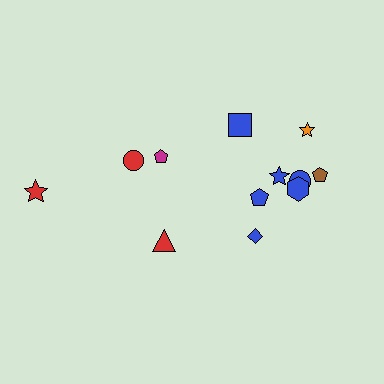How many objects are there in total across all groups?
There are 12 objects.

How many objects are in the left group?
There are 4 objects.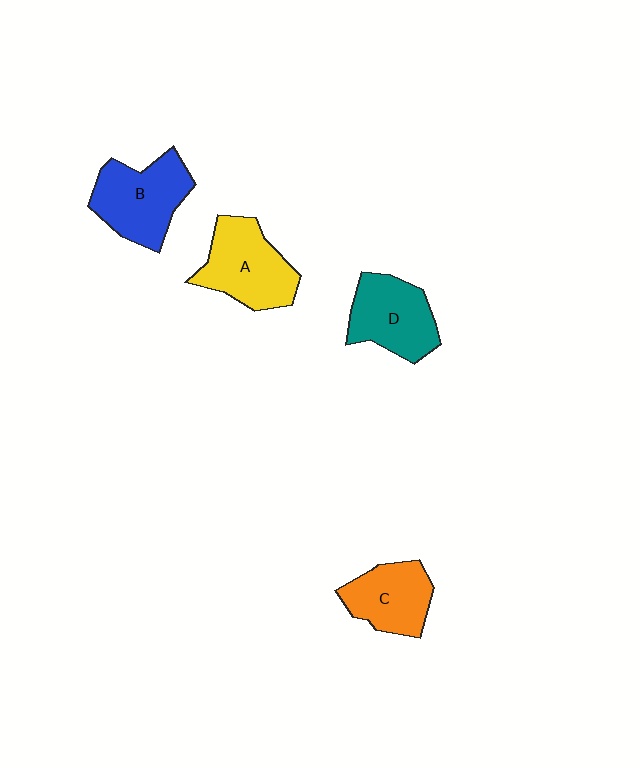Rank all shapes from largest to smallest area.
From largest to smallest: B (blue), A (yellow), D (teal), C (orange).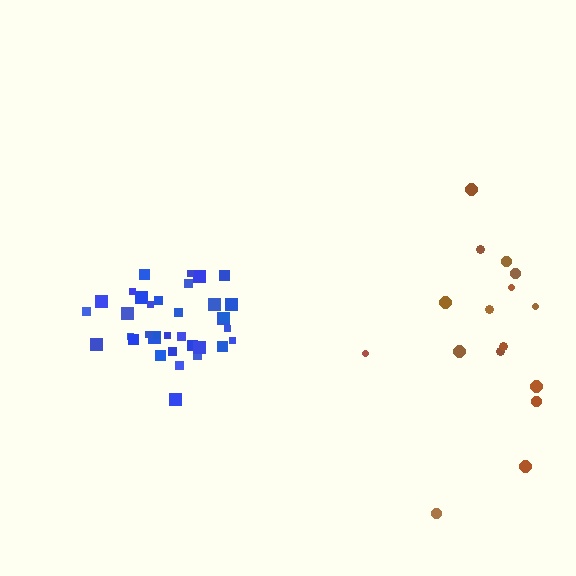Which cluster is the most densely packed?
Blue.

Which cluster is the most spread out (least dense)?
Brown.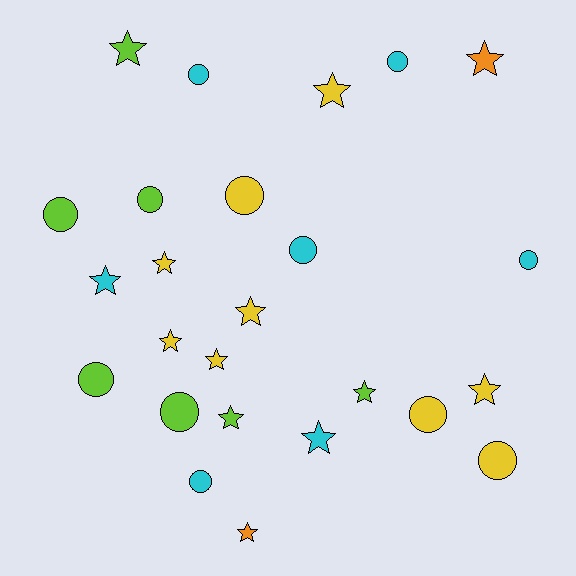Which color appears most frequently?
Yellow, with 9 objects.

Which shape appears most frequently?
Star, with 13 objects.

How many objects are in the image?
There are 25 objects.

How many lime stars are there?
There are 3 lime stars.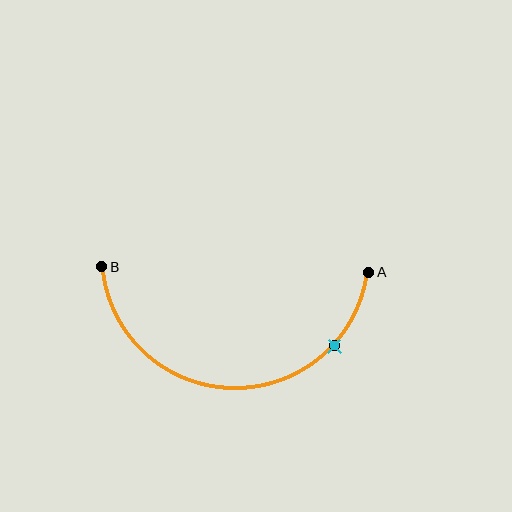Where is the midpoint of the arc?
The arc midpoint is the point on the curve farthest from the straight line joining A and B. It sits below that line.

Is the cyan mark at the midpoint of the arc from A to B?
No. The cyan mark lies on the arc but is closer to endpoint A. The arc midpoint would be at the point on the curve equidistant along the arc from both A and B.